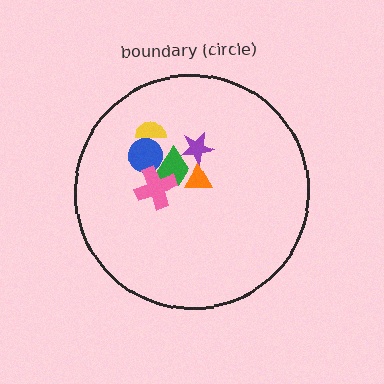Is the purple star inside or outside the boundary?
Inside.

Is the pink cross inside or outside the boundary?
Inside.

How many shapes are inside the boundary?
6 inside, 0 outside.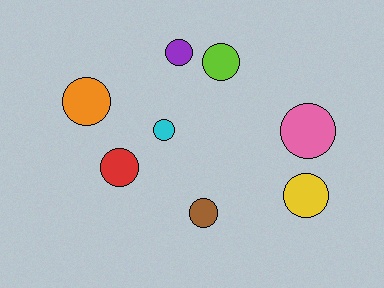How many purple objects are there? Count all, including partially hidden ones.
There is 1 purple object.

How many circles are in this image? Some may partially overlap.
There are 8 circles.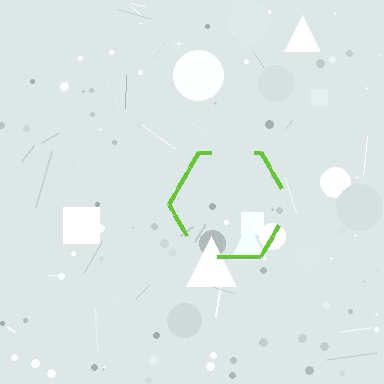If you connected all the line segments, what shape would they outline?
They would outline a hexagon.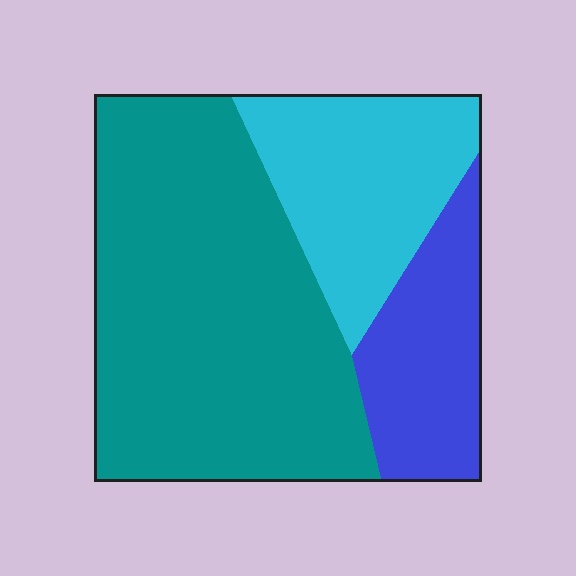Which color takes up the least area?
Blue, at roughly 20%.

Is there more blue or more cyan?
Cyan.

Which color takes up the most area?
Teal, at roughly 55%.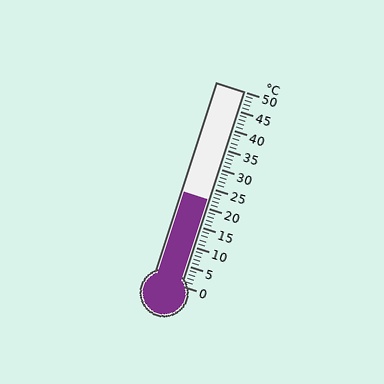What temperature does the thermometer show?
The thermometer shows approximately 22°C.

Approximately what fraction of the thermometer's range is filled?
The thermometer is filled to approximately 45% of its range.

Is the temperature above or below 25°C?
The temperature is below 25°C.